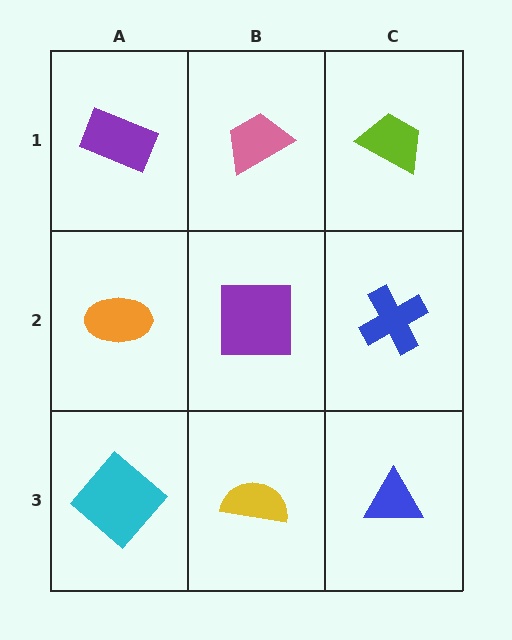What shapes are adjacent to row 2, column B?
A pink trapezoid (row 1, column B), a yellow semicircle (row 3, column B), an orange ellipse (row 2, column A), a blue cross (row 2, column C).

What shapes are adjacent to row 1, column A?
An orange ellipse (row 2, column A), a pink trapezoid (row 1, column B).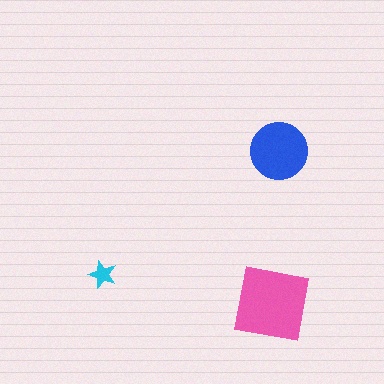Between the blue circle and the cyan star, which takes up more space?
The blue circle.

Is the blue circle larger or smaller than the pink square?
Smaller.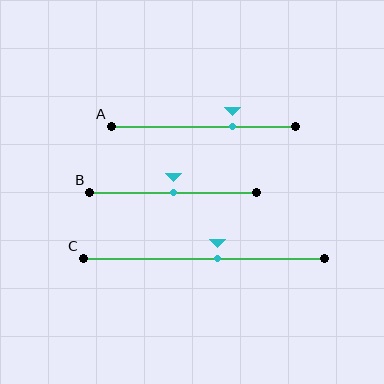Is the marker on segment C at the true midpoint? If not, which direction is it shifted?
No, the marker on segment C is shifted to the right by about 6% of the segment length.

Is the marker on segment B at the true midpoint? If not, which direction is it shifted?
Yes, the marker on segment B is at the true midpoint.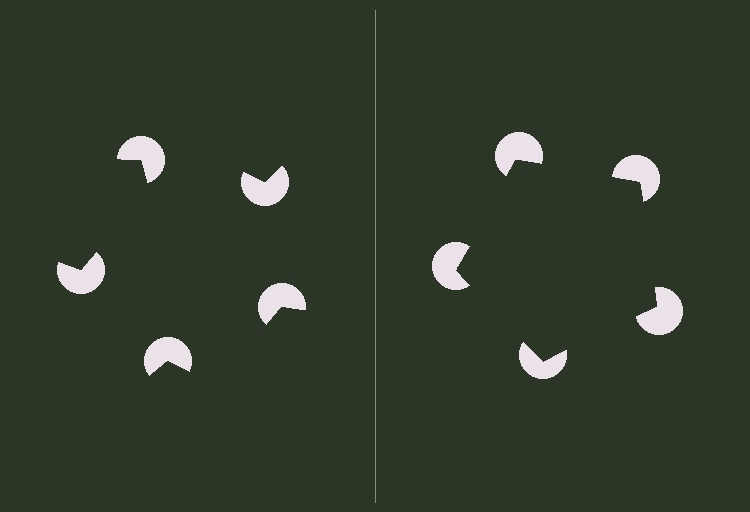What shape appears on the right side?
An illusory pentagon.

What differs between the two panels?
The pac-man discs are positioned identically on both sides; only the wedge orientations differ. On the right they align to a pentagon; on the left they are misaligned.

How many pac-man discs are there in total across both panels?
10 — 5 on each side.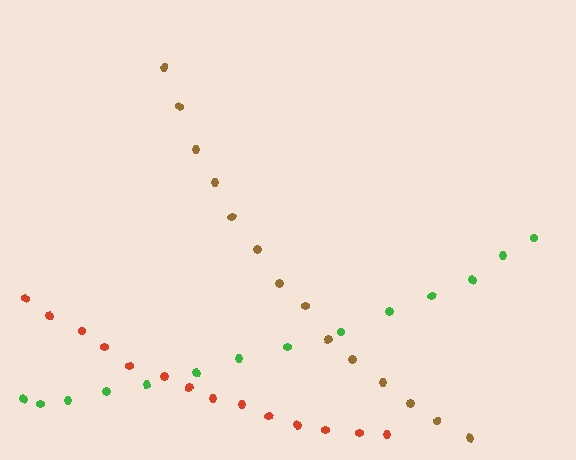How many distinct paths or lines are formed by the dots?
There are 3 distinct paths.